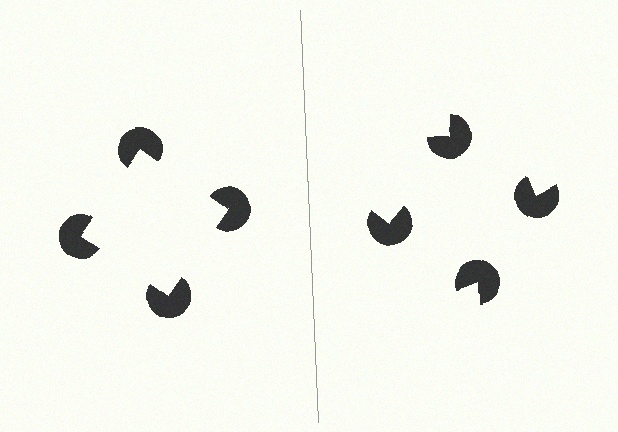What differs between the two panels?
The pac-man discs are positioned identically on both sides; only the wedge orientations differ. On the left they align to a square; on the right they are misaligned.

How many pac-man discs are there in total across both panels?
8 — 4 on each side.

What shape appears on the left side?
An illusory square.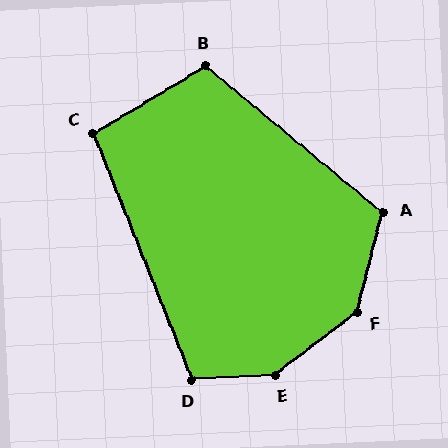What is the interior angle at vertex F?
Approximately 142 degrees (obtuse).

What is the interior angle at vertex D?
Approximately 108 degrees (obtuse).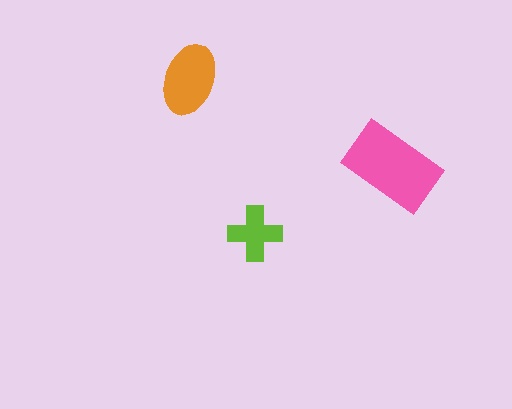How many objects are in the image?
There are 3 objects in the image.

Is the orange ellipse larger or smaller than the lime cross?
Larger.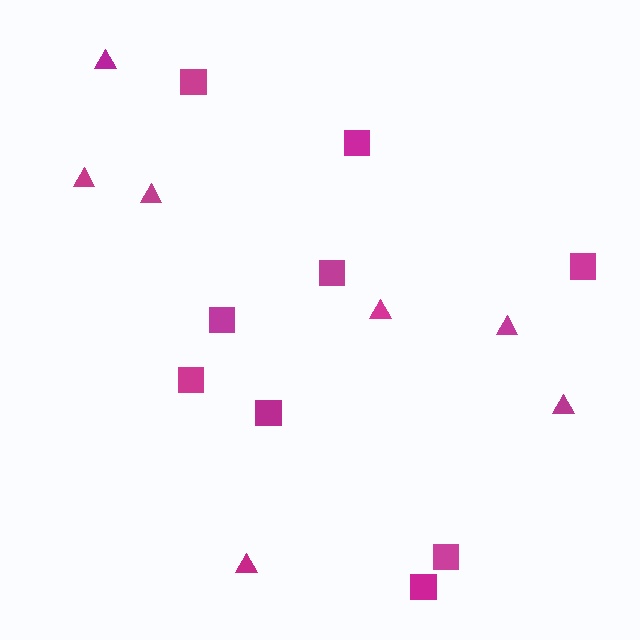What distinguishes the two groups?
There are 2 groups: one group of squares (9) and one group of triangles (7).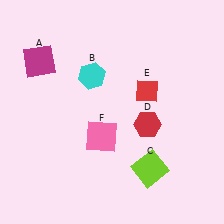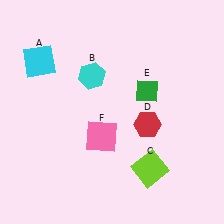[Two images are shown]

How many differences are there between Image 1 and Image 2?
There are 2 differences between the two images.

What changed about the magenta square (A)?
In Image 1, A is magenta. In Image 2, it changed to cyan.